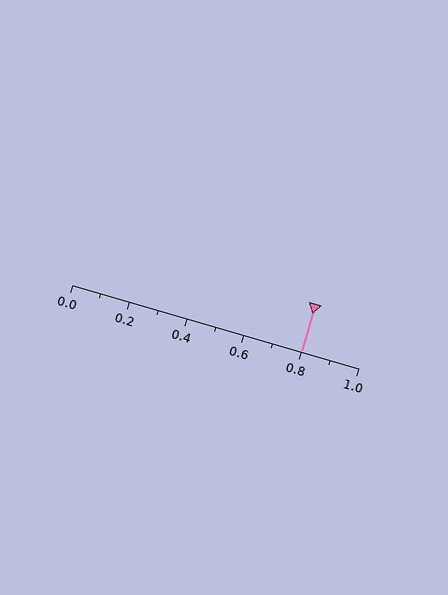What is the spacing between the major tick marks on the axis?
The major ticks are spaced 0.2 apart.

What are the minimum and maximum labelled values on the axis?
The axis runs from 0.0 to 1.0.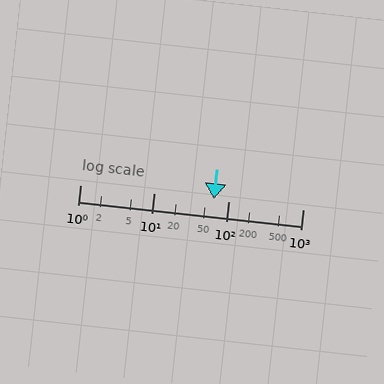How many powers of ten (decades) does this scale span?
The scale spans 3 decades, from 1 to 1000.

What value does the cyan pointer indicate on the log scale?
The pointer indicates approximately 63.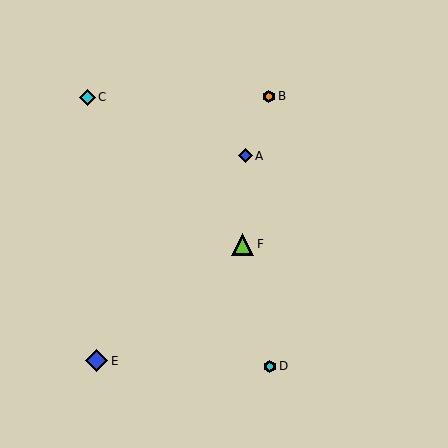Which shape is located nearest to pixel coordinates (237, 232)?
The lime triangle (labeled F) at (243, 244) is nearest to that location.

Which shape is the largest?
The blue diamond (labeled E) is the largest.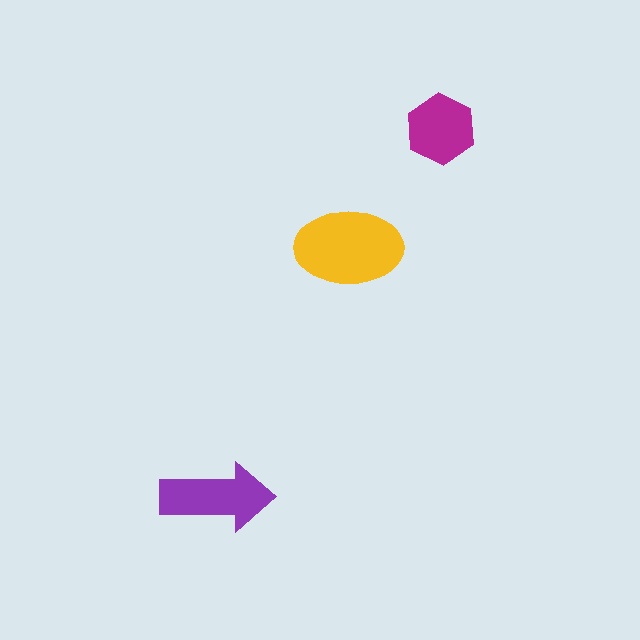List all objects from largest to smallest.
The yellow ellipse, the purple arrow, the magenta hexagon.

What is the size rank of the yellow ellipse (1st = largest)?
1st.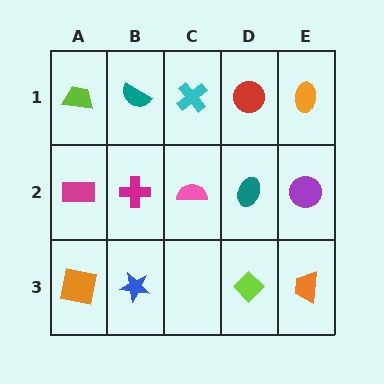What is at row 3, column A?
An orange square.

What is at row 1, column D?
A red circle.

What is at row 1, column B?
A teal semicircle.